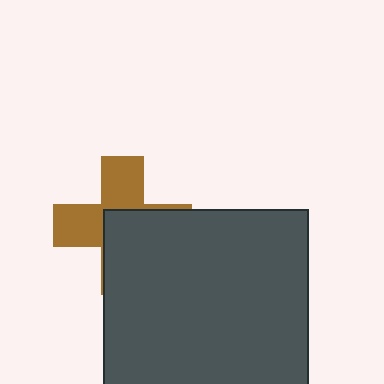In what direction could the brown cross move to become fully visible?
The brown cross could move toward the upper-left. That would shift it out from behind the dark gray square entirely.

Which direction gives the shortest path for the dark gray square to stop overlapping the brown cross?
Moving toward the lower-right gives the shortest separation.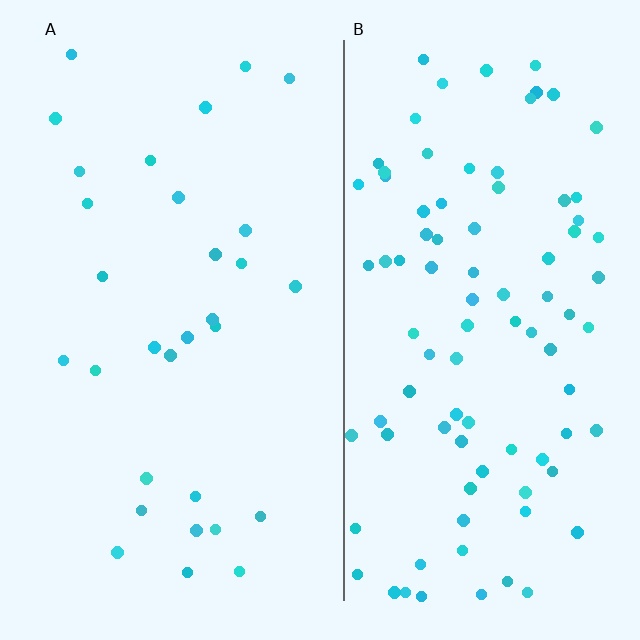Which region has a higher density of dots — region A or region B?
B (the right).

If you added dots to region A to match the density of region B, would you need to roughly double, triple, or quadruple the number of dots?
Approximately triple.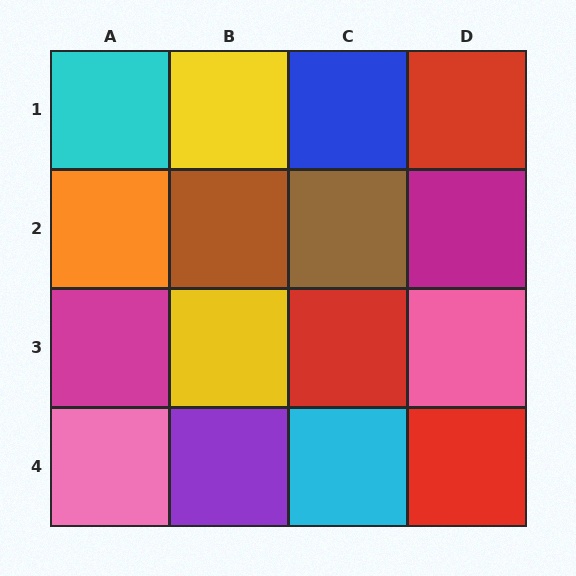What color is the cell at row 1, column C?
Blue.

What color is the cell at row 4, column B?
Purple.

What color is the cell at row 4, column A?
Pink.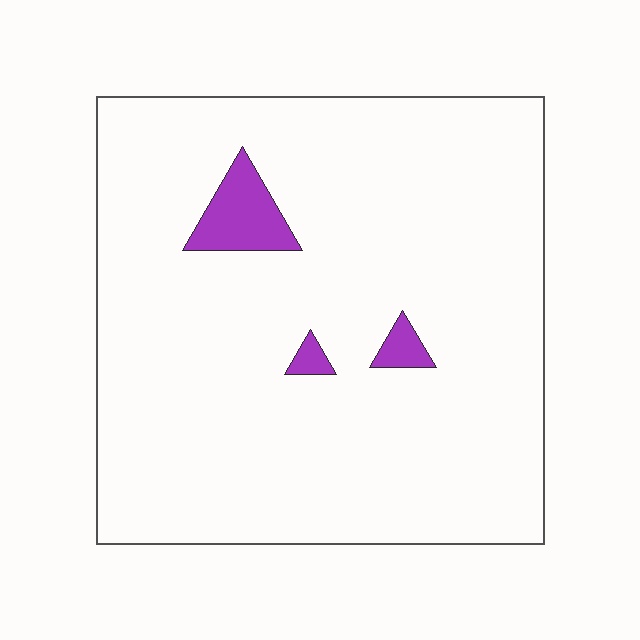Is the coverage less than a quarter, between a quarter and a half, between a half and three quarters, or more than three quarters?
Less than a quarter.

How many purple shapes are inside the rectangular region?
3.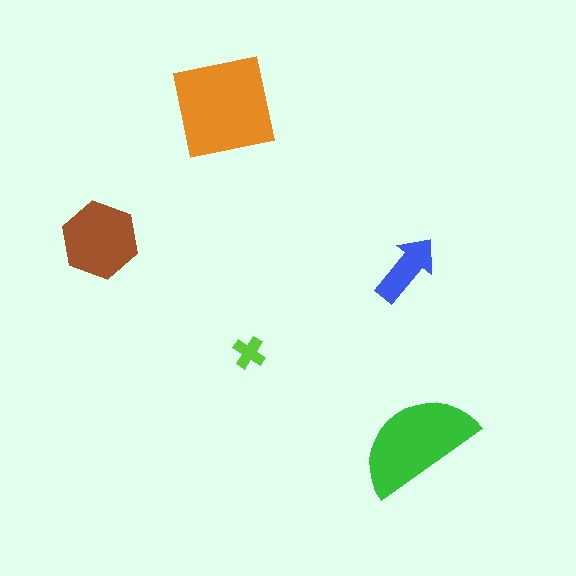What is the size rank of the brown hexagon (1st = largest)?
3rd.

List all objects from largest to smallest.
The orange square, the green semicircle, the brown hexagon, the blue arrow, the lime cross.